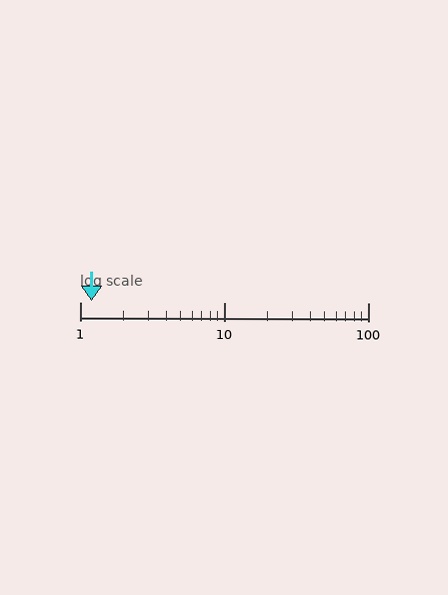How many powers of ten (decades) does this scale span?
The scale spans 2 decades, from 1 to 100.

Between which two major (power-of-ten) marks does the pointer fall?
The pointer is between 1 and 10.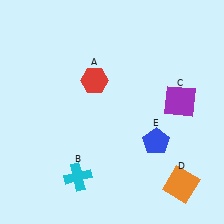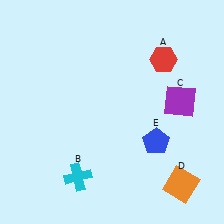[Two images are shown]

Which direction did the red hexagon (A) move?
The red hexagon (A) moved right.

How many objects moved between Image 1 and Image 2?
1 object moved between the two images.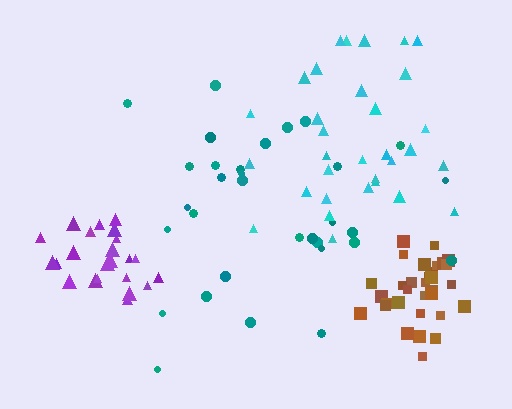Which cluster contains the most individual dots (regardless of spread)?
Brown (32).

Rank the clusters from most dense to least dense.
brown, purple, cyan, teal.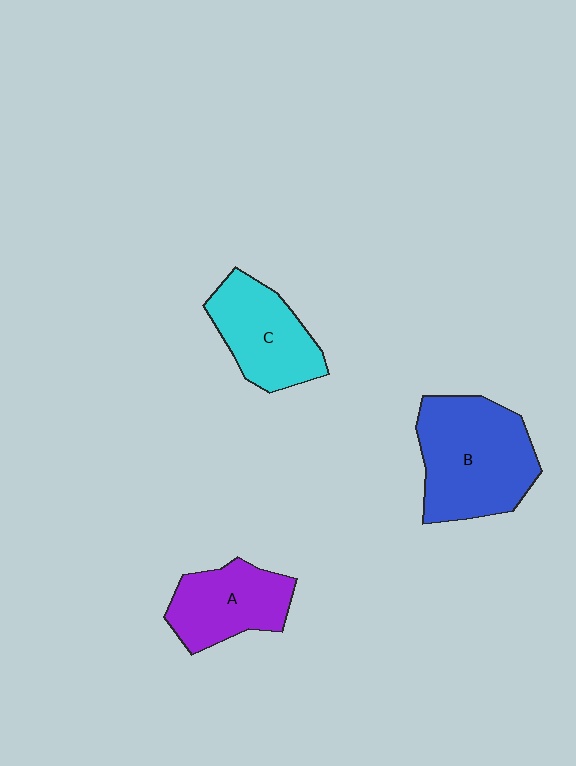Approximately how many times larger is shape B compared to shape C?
Approximately 1.4 times.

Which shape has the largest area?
Shape B (blue).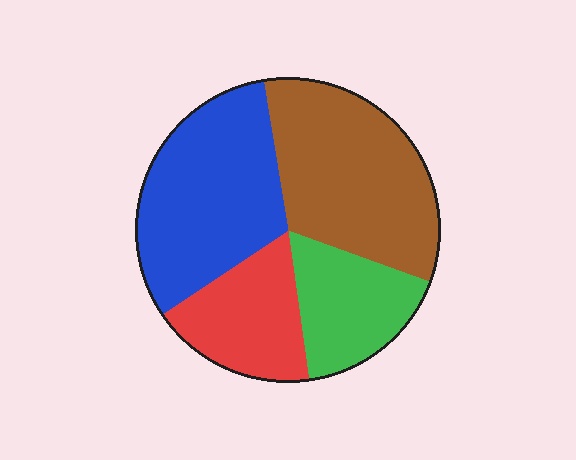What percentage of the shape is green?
Green covers around 15% of the shape.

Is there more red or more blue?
Blue.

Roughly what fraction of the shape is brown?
Brown covers about 35% of the shape.